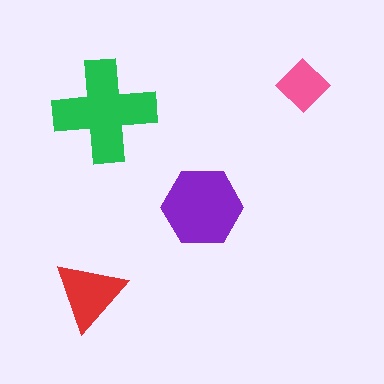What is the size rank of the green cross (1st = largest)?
1st.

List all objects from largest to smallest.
The green cross, the purple hexagon, the red triangle, the pink diamond.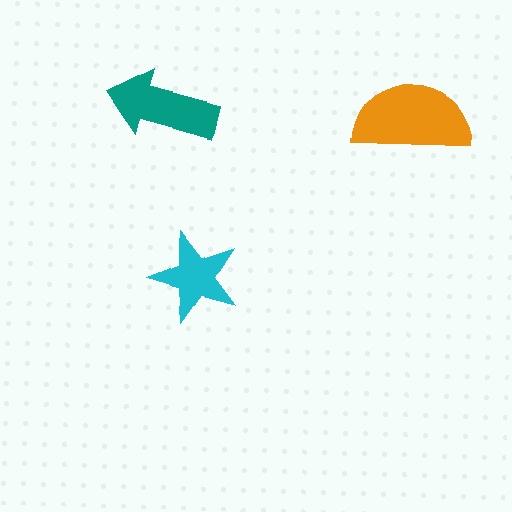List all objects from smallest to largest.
The cyan star, the teal arrow, the orange semicircle.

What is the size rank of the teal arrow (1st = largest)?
2nd.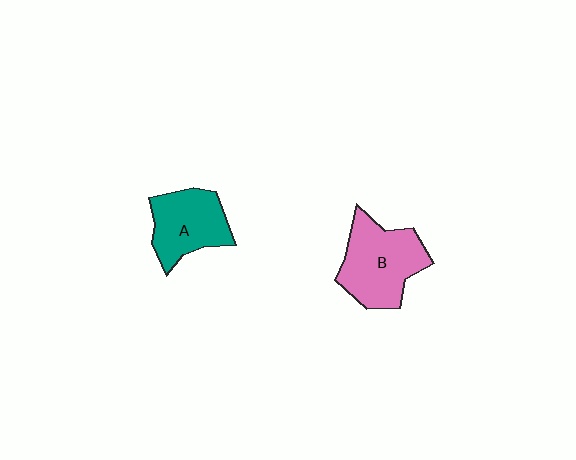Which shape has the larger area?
Shape B (pink).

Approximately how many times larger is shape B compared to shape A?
Approximately 1.2 times.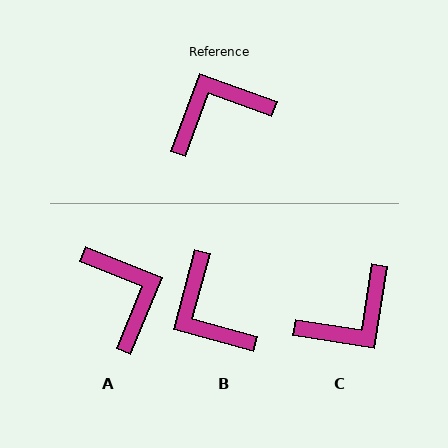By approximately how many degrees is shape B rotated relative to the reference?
Approximately 95 degrees counter-clockwise.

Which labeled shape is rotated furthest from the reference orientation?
C, about 169 degrees away.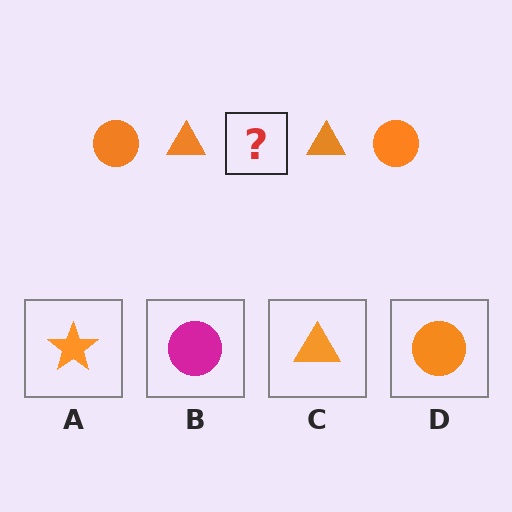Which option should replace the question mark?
Option D.